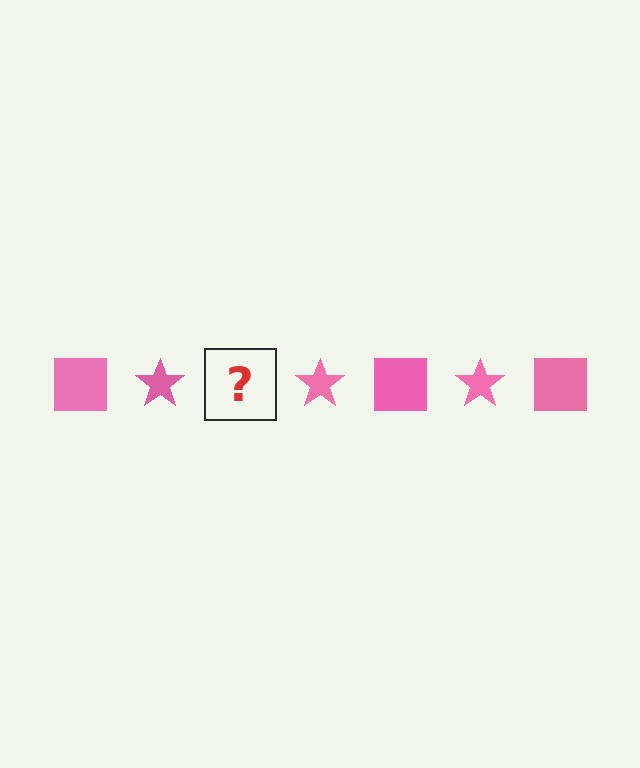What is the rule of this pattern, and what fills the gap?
The rule is that the pattern cycles through square, star shapes in pink. The gap should be filled with a pink square.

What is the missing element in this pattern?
The missing element is a pink square.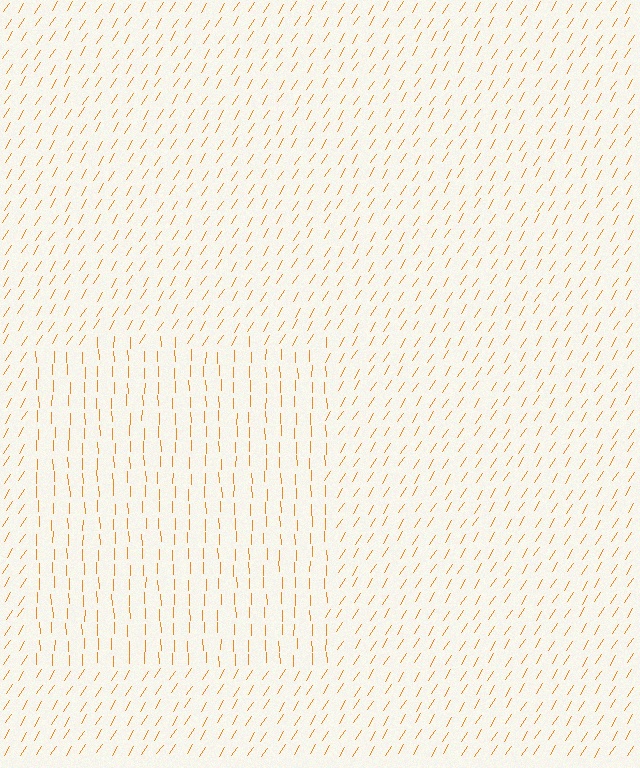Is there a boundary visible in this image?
Yes, there is a texture boundary formed by a change in line orientation.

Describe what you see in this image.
The image is filled with small orange line segments. A rectangle region in the image has lines oriented differently from the surrounding lines, creating a visible texture boundary.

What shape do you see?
I see a rectangle.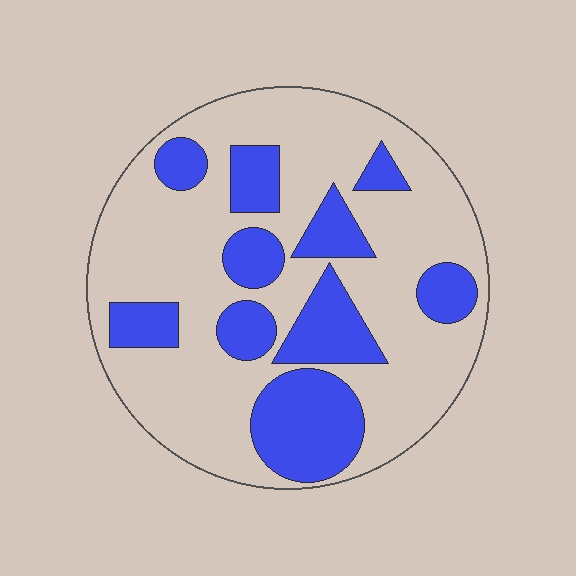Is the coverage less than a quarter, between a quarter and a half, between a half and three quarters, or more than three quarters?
Between a quarter and a half.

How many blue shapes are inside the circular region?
10.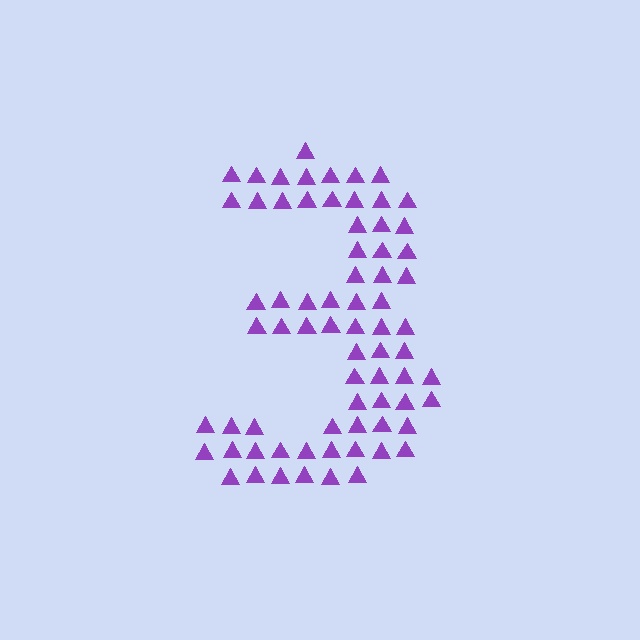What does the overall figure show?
The overall figure shows the digit 3.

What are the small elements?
The small elements are triangles.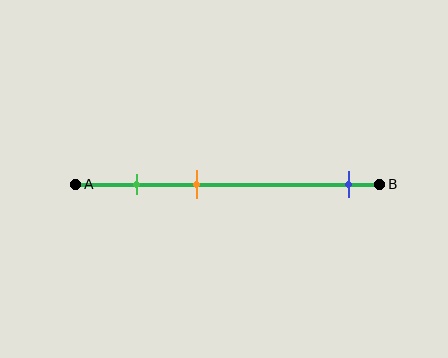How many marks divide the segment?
There are 3 marks dividing the segment.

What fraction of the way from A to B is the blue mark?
The blue mark is approximately 90% (0.9) of the way from A to B.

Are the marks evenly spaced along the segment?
No, the marks are not evenly spaced.